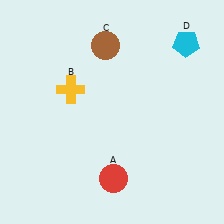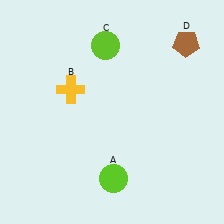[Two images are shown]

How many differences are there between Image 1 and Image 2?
There are 3 differences between the two images.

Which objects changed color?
A changed from red to lime. C changed from brown to lime. D changed from cyan to brown.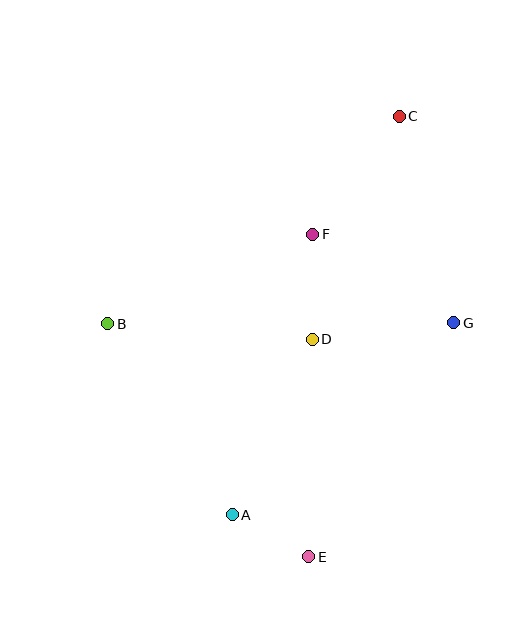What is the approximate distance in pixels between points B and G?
The distance between B and G is approximately 346 pixels.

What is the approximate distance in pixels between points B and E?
The distance between B and E is approximately 308 pixels.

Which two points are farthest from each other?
Points C and E are farthest from each other.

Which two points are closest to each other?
Points A and E are closest to each other.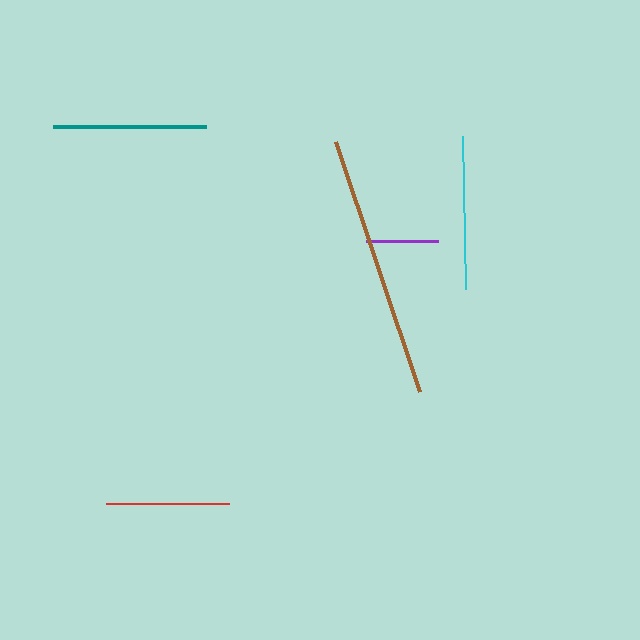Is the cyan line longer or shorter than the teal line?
The teal line is longer than the cyan line.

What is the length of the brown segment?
The brown segment is approximately 264 pixels long.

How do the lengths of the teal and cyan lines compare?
The teal and cyan lines are approximately the same length.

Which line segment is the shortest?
The purple line is the shortest at approximately 72 pixels.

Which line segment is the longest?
The brown line is the longest at approximately 264 pixels.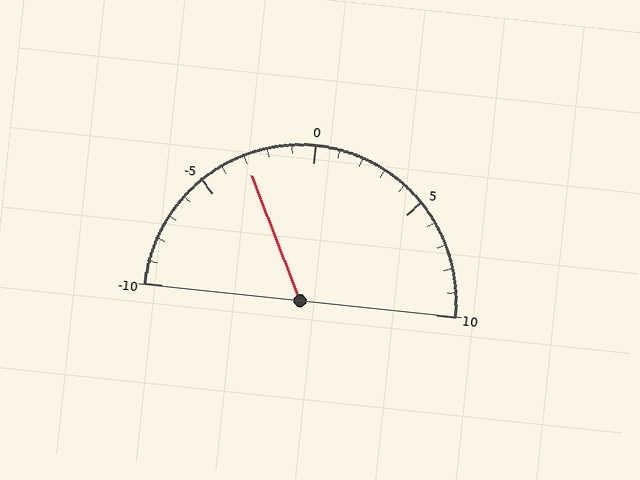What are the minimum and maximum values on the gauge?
The gauge ranges from -10 to 10.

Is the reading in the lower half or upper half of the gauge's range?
The reading is in the lower half of the range (-10 to 10).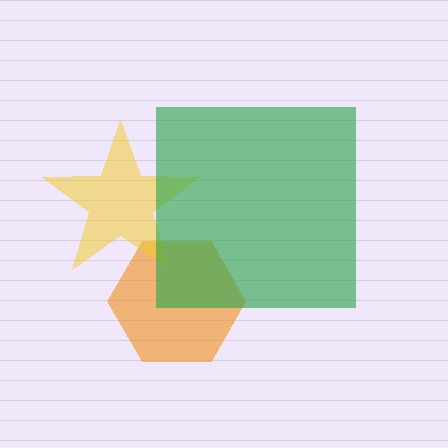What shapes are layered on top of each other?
The layered shapes are: an orange hexagon, a yellow star, a green square.